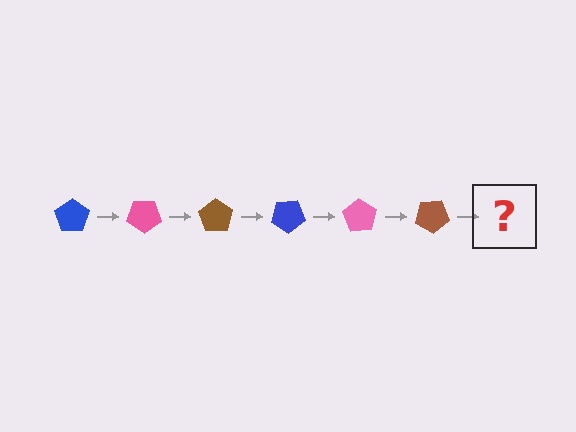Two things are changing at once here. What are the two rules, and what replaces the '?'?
The two rules are that it rotates 35 degrees each step and the color cycles through blue, pink, and brown. The '?' should be a blue pentagon, rotated 210 degrees from the start.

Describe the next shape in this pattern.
It should be a blue pentagon, rotated 210 degrees from the start.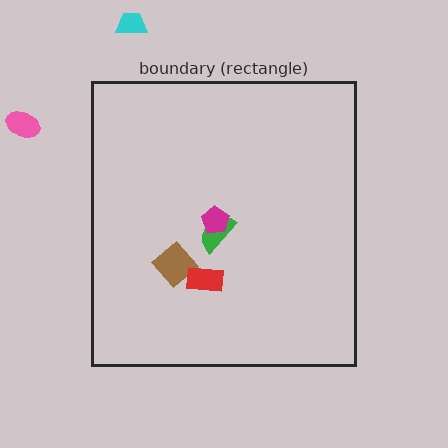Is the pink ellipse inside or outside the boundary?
Outside.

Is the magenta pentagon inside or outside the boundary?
Inside.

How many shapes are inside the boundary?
4 inside, 2 outside.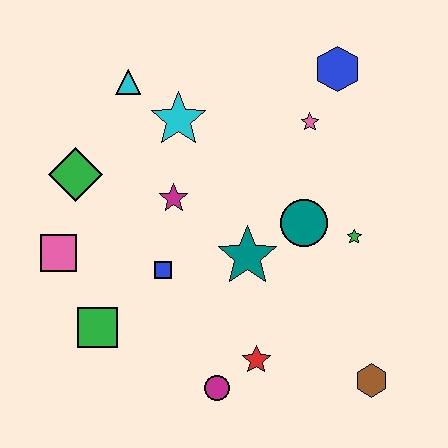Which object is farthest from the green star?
The pink square is farthest from the green star.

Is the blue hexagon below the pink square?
No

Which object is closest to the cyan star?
The cyan triangle is closest to the cyan star.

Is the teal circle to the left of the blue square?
No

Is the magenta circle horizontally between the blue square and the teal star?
Yes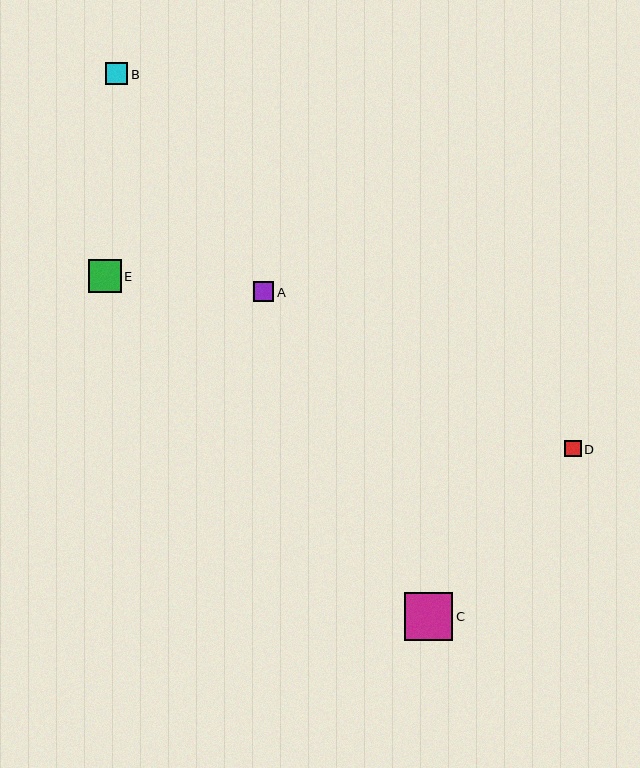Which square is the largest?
Square C is the largest with a size of approximately 48 pixels.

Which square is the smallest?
Square D is the smallest with a size of approximately 16 pixels.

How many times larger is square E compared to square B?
Square E is approximately 1.5 times the size of square B.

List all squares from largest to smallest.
From largest to smallest: C, E, B, A, D.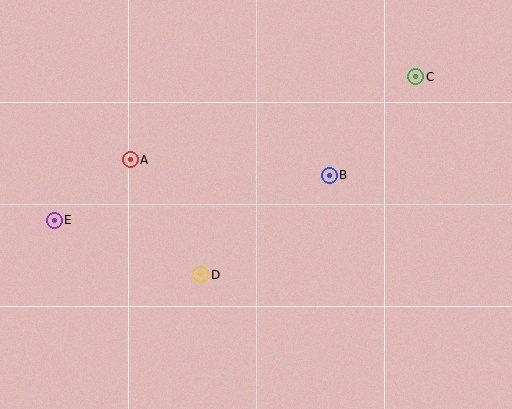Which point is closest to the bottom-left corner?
Point E is closest to the bottom-left corner.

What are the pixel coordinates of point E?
Point E is at (54, 220).